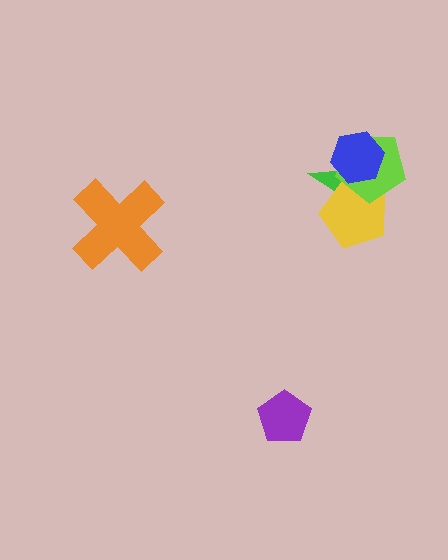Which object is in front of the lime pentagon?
The blue hexagon is in front of the lime pentagon.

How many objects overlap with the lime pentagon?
3 objects overlap with the lime pentagon.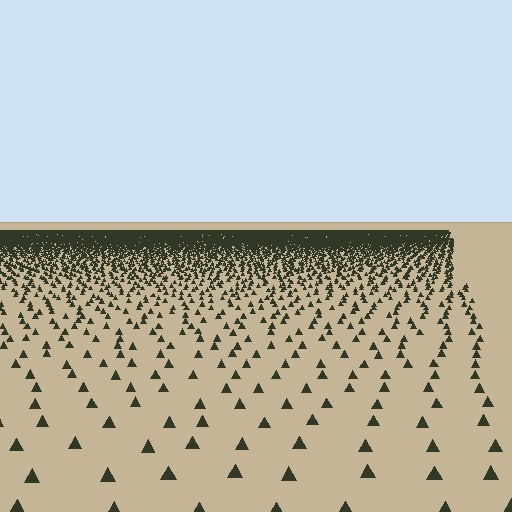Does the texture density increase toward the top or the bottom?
Density increases toward the top.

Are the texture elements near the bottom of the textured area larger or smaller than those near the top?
Larger. Near the bottom, elements are closer to the viewer and appear at a bigger on-screen size.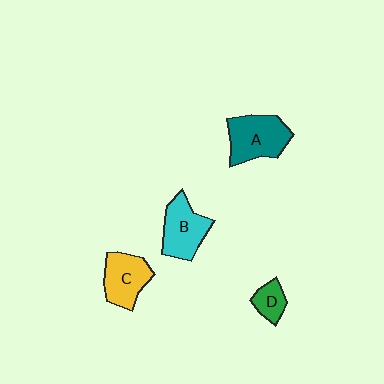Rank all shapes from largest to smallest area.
From largest to smallest: A (teal), B (cyan), C (yellow), D (green).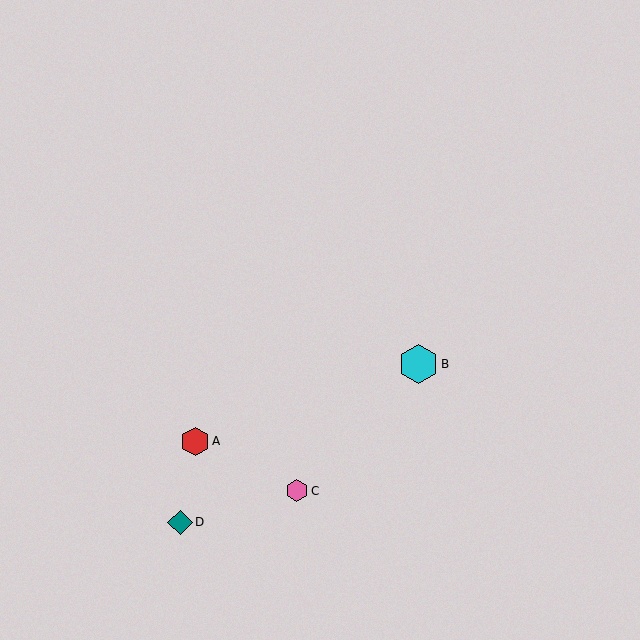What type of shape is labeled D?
Shape D is a teal diamond.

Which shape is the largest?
The cyan hexagon (labeled B) is the largest.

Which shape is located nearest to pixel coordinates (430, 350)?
The cyan hexagon (labeled B) at (419, 364) is nearest to that location.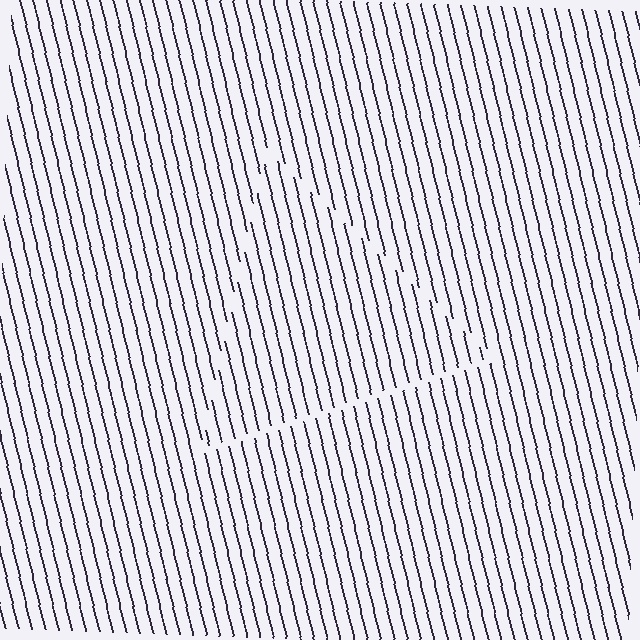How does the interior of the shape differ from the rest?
The interior of the shape contains the same grating, shifted by half a period — the contour is defined by the phase discontinuity where line-ends from the inner and outer gratings abut.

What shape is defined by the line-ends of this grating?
An illusory triangle. The interior of the shape contains the same grating, shifted by half a period — the contour is defined by the phase discontinuity where line-ends from the inner and outer gratings abut.